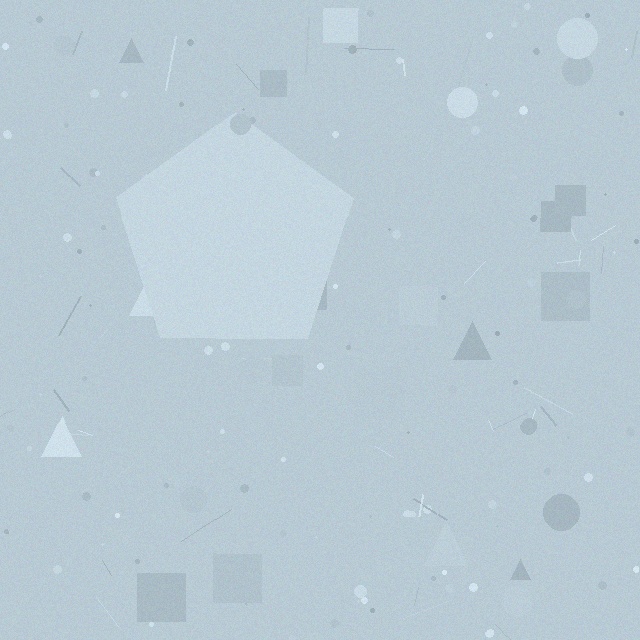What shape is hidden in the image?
A pentagon is hidden in the image.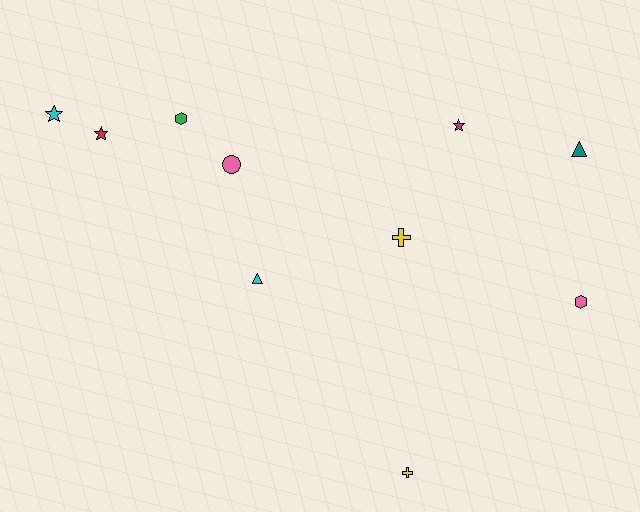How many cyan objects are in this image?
There are 2 cyan objects.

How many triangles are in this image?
There are 2 triangles.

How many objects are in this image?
There are 10 objects.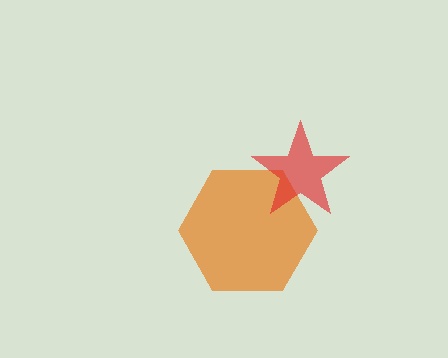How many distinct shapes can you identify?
There are 2 distinct shapes: an orange hexagon, a red star.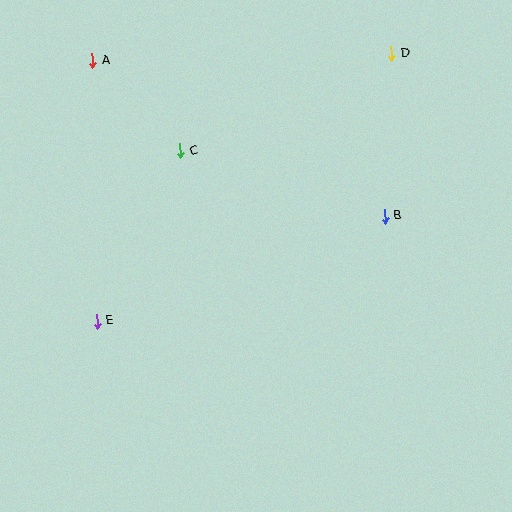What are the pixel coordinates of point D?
Point D is at (391, 53).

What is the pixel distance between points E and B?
The distance between E and B is 306 pixels.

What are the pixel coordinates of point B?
Point B is at (384, 216).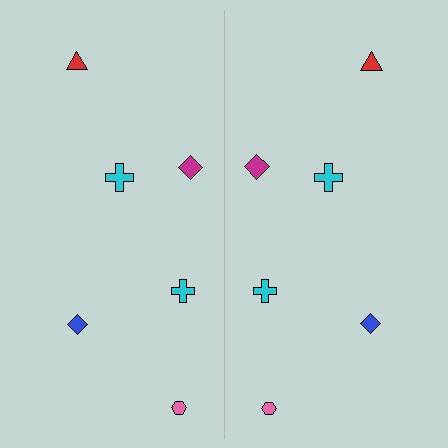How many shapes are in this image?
There are 12 shapes in this image.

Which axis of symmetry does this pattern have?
The pattern has a vertical axis of symmetry running through the center of the image.